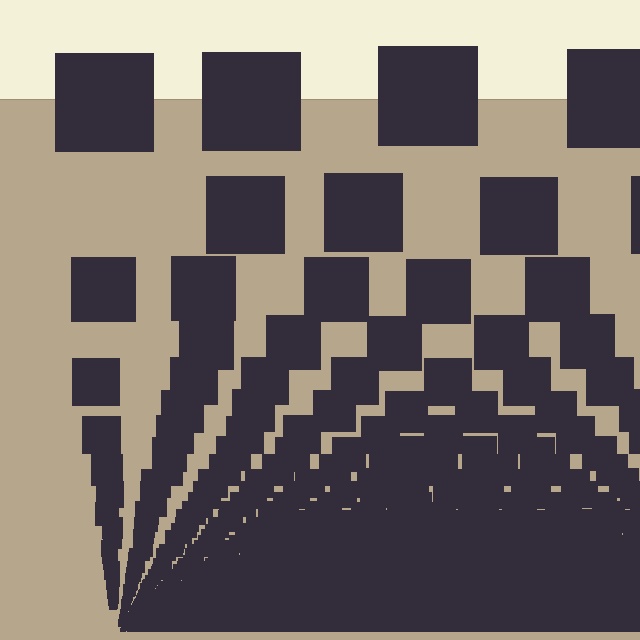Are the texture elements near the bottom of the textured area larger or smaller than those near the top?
Smaller. The gradient is inverted — elements near the bottom are smaller and denser.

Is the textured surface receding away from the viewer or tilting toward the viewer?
The surface appears to tilt toward the viewer. Texture elements get larger and sparser toward the top.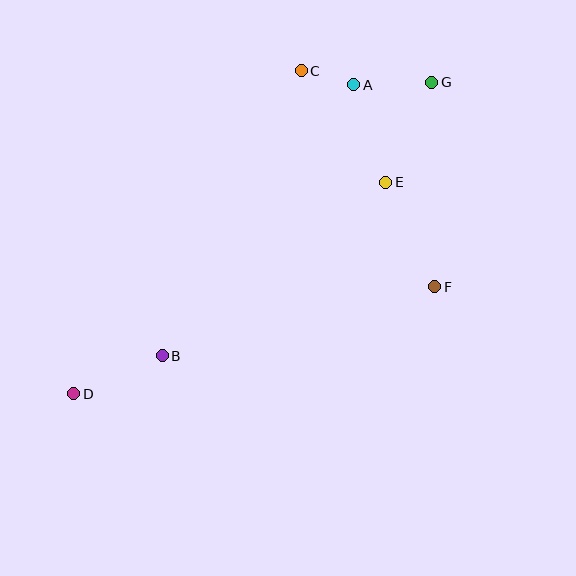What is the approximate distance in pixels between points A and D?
The distance between A and D is approximately 417 pixels.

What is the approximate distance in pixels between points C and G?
The distance between C and G is approximately 131 pixels.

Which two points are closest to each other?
Points A and C are closest to each other.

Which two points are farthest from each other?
Points D and G are farthest from each other.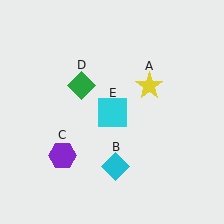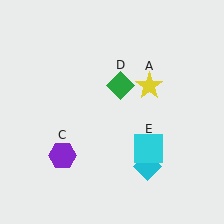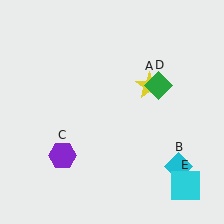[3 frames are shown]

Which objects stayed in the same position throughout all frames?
Yellow star (object A) and purple hexagon (object C) remained stationary.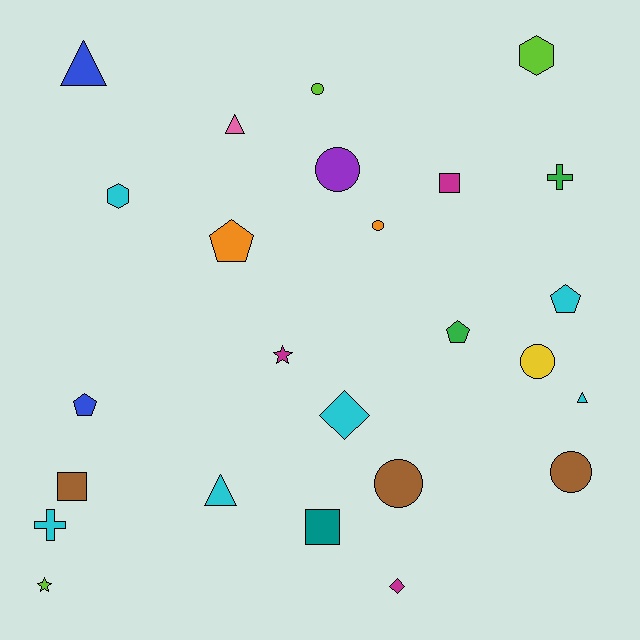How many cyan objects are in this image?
There are 6 cyan objects.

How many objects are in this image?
There are 25 objects.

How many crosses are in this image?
There are 2 crosses.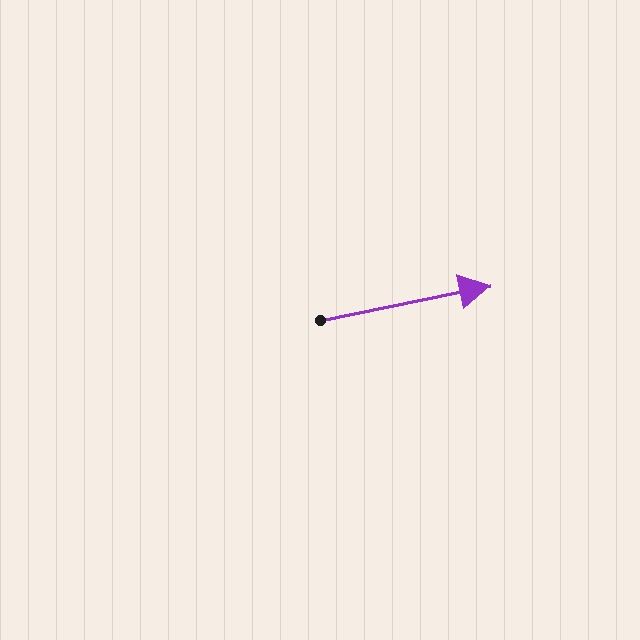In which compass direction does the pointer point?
East.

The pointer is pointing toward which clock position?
Roughly 3 o'clock.